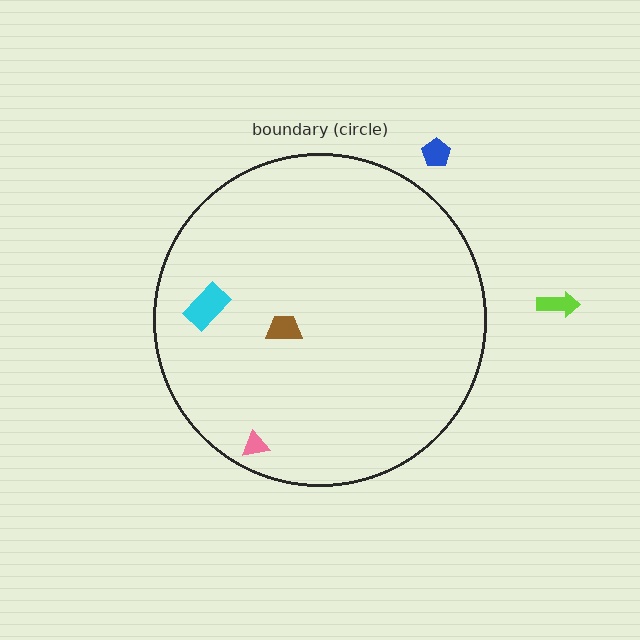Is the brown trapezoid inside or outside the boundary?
Inside.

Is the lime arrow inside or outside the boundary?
Outside.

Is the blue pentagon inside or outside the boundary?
Outside.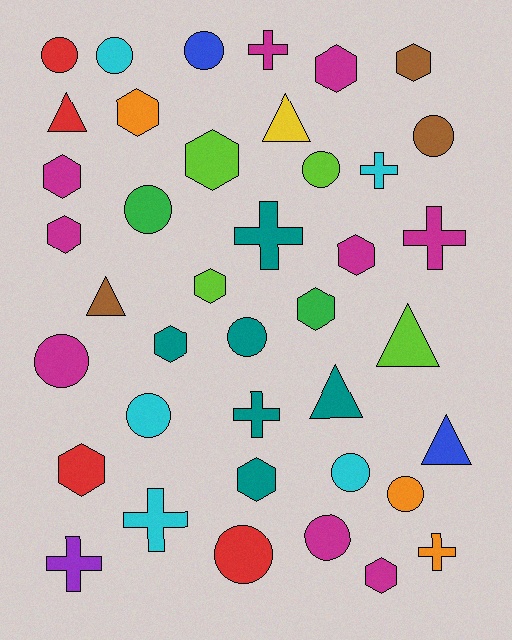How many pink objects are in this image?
There are no pink objects.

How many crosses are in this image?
There are 8 crosses.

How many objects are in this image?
There are 40 objects.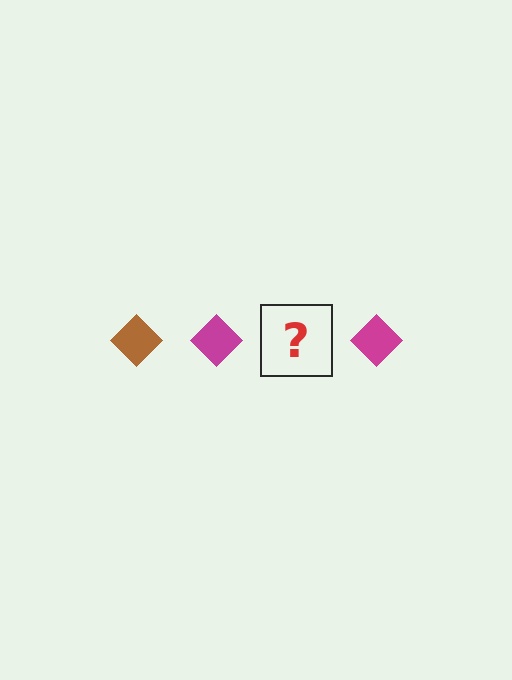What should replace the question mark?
The question mark should be replaced with a brown diamond.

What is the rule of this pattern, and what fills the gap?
The rule is that the pattern cycles through brown, magenta diamonds. The gap should be filled with a brown diamond.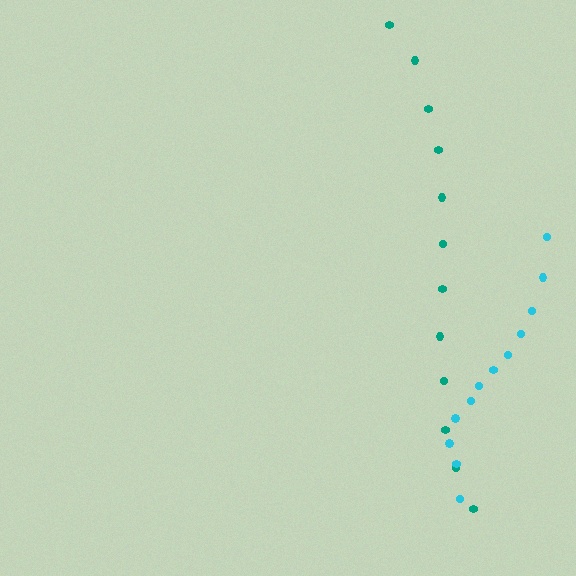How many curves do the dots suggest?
There are 2 distinct paths.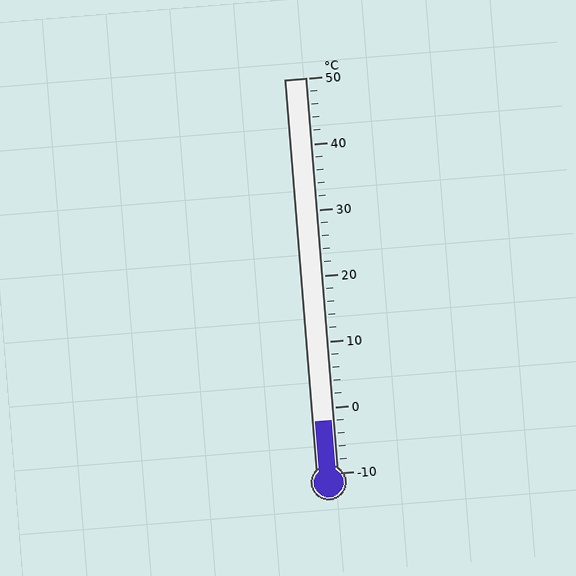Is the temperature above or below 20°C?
The temperature is below 20°C.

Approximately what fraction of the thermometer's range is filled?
The thermometer is filled to approximately 15% of its range.